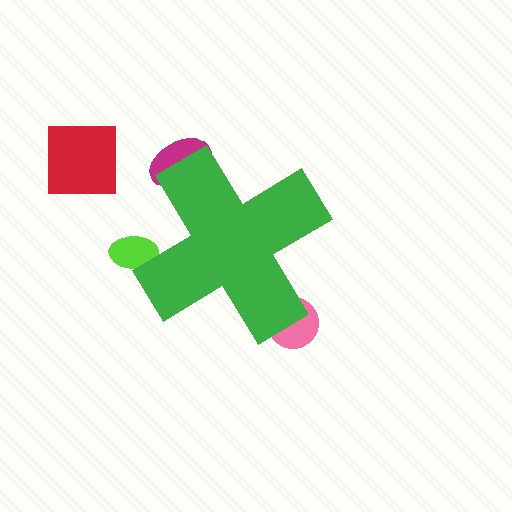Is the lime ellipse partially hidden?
Yes, the lime ellipse is partially hidden behind the green cross.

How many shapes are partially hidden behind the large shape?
3 shapes are partially hidden.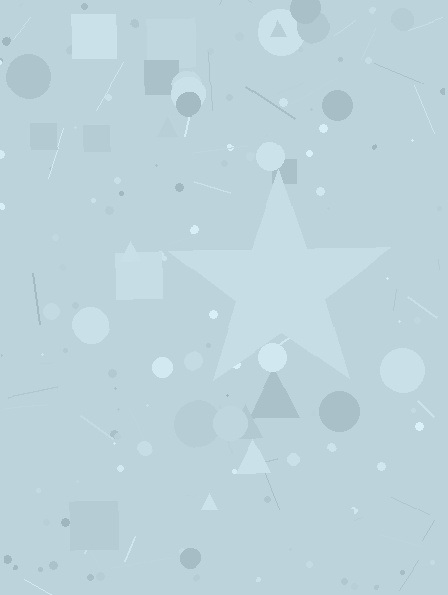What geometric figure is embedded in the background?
A star is embedded in the background.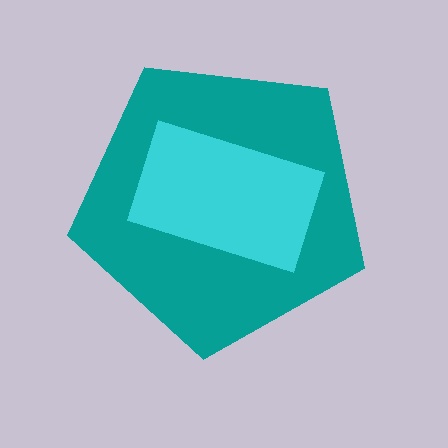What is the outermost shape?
The teal pentagon.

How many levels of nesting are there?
2.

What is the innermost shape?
The cyan rectangle.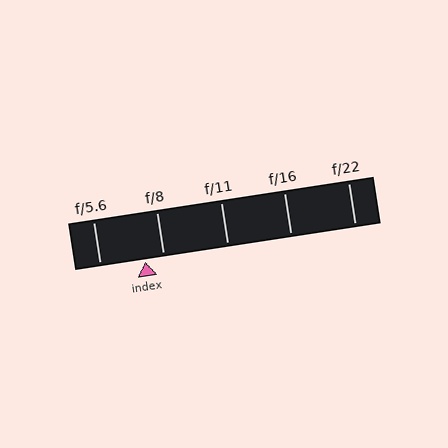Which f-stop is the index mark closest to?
The index mark is closest to f/8.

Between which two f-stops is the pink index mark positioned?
The index mark is between f/5.6 and f/8.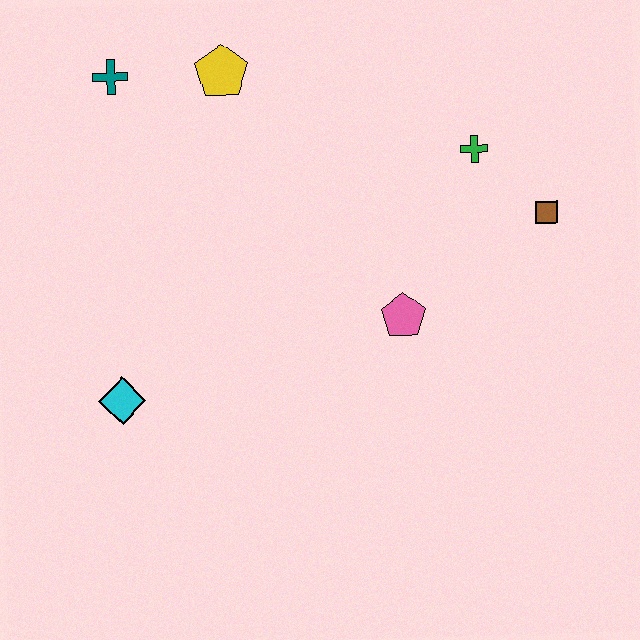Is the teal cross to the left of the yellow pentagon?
Yes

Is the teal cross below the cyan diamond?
No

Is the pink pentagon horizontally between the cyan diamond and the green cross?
Yes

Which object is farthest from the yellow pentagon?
The brown square is farthest from the yellow pentagon.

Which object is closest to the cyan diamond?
The pink pentagon is closest to the cyan diamond.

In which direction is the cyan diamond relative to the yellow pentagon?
The cyan diamond is below the yellow pentagon.